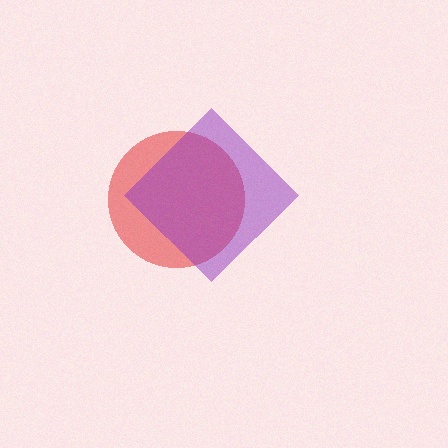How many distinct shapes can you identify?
There are 2 distinct shapes: a red circle, a purple diamond.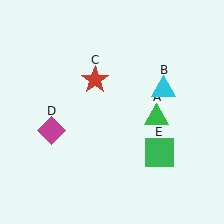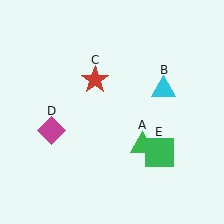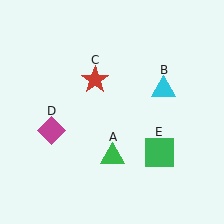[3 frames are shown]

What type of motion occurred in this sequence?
The green triangle (object A) rotated clockwise around the center of the scene.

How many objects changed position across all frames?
1 object changed position: green triangle (object A).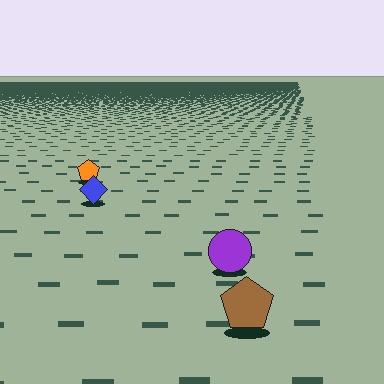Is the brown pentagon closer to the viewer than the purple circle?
Yes. The brown pentagon is closer — you can tell from the texture gradient: the ground texture is coarser near it.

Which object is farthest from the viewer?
The orange pentagon is farthest from the viewer. It appears smaller and the ground texture around it is denser.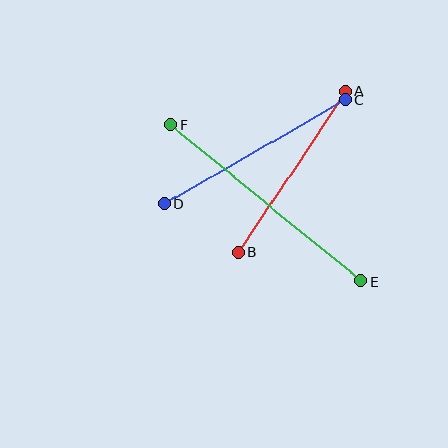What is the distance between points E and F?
The distance is approximately 246 pixels.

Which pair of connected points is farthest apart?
Points E and F are farthest apart.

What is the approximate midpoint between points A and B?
The midpoint is at approximately (292, 172) pixels.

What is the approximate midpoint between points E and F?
The midpoint is at approximately (266, 203) pixels.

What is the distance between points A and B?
The distance is approximately 194 pixels.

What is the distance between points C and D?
The distance is approximately 209 pixels.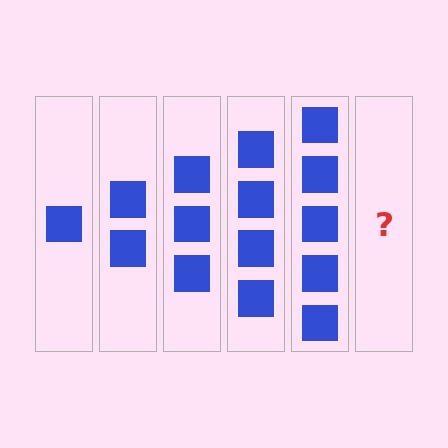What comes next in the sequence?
The next element should be 6 squares.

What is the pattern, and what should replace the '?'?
The pattern is that each step adds one more square. The '?' should be 6 squares.